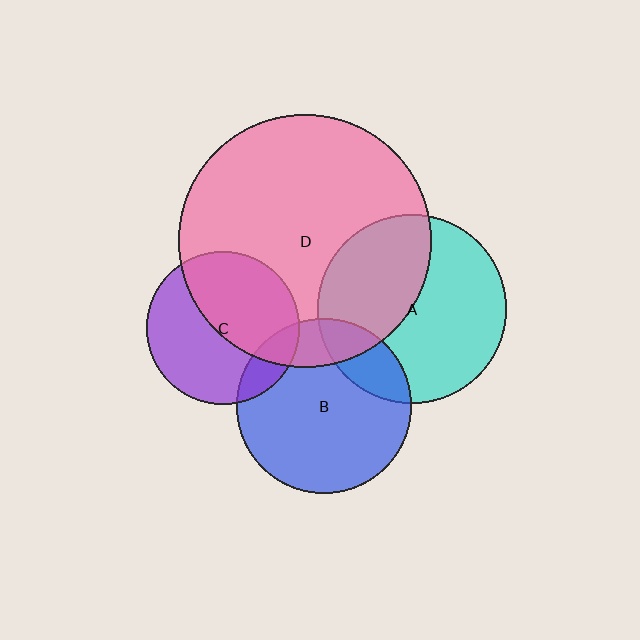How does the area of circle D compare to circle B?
Approximately 2.1 times.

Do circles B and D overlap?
Yes.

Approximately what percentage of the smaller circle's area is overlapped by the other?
Approximately 20%.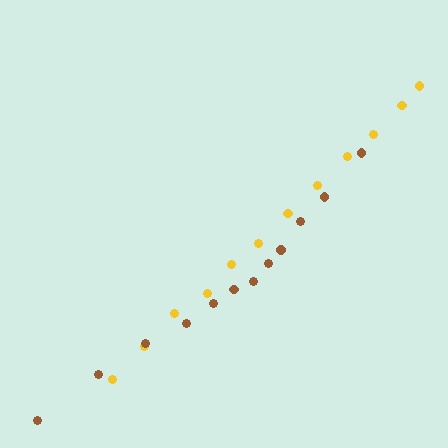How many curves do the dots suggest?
There are 2 distinct paths.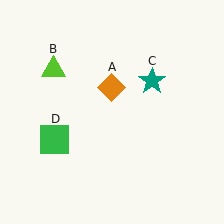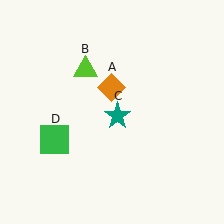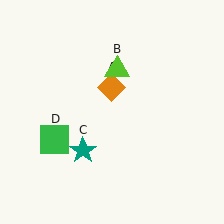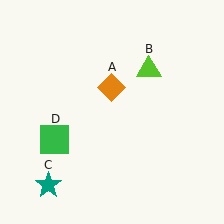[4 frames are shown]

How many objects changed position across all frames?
2 objects changed position: lime triangle (object B), teal star (object C).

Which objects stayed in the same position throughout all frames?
Orange diamond (object A) and green square (object D) remained stationary.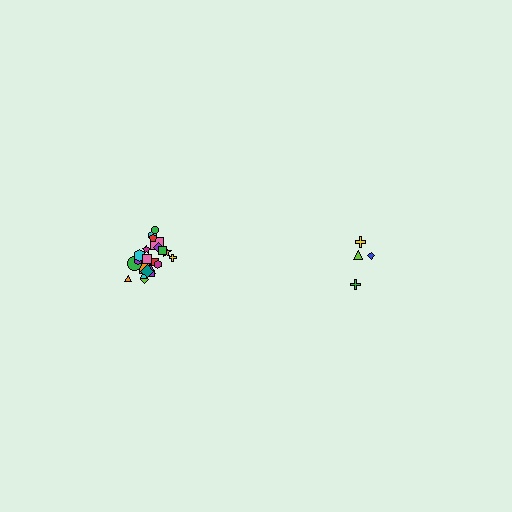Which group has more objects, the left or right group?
The left group.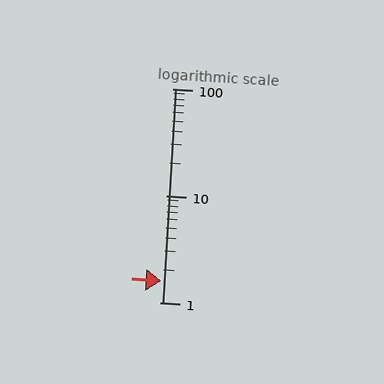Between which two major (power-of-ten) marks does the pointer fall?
The pointer is between 1 and 10.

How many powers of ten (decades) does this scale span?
The scale spans 2 decades, from 1 to 100.